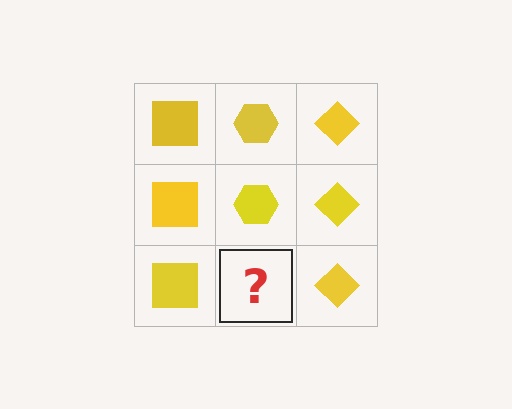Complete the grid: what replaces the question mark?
The question mark should be replaced with a yellow hexagon.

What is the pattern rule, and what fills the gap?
The rule is that each column has a consistent shape. The gap should be filled with a yellow hexagon.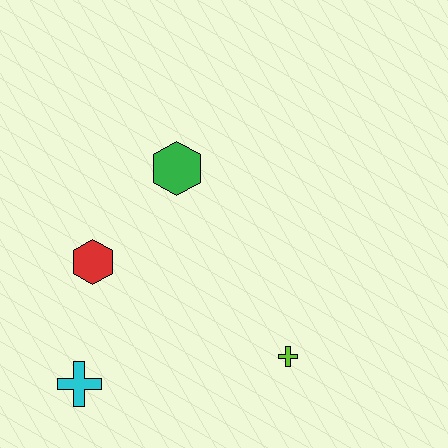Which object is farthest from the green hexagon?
The cyan cross is farthest from the green hexagon.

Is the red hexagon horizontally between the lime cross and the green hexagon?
No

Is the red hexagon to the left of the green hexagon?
Yes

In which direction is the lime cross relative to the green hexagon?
The lime cross is below the green hexagon.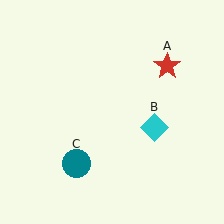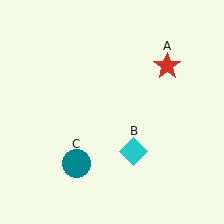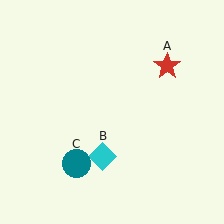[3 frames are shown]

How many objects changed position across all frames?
1 object changed position: cyan diamond (object B).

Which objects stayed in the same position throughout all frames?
Red star (object A) and teal circle (object C) remained stationary.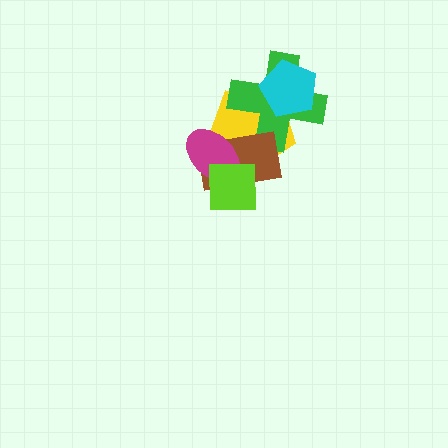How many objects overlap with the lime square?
3 objects overlap with the lime square.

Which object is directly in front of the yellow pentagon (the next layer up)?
The green cross is directly in front of the yellow pentagon.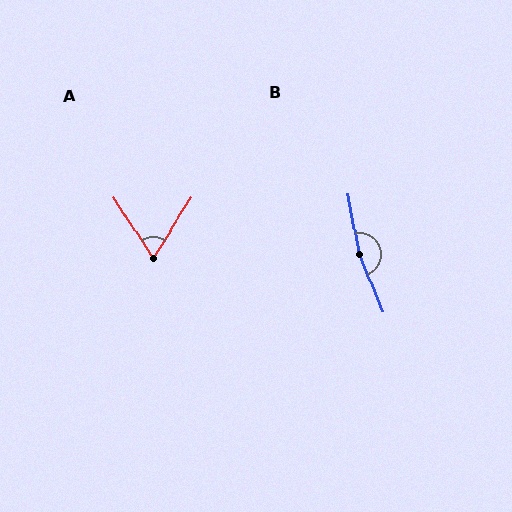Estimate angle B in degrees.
Approximately 169 degrees.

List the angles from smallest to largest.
A (65°), B (169°).